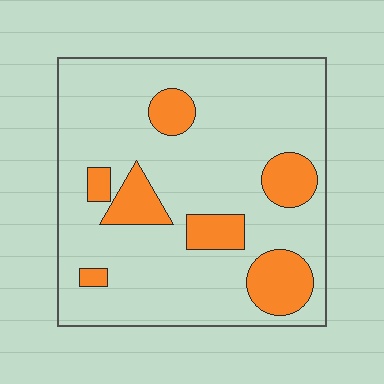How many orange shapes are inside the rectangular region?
7.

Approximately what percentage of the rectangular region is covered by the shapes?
Approximately 20%.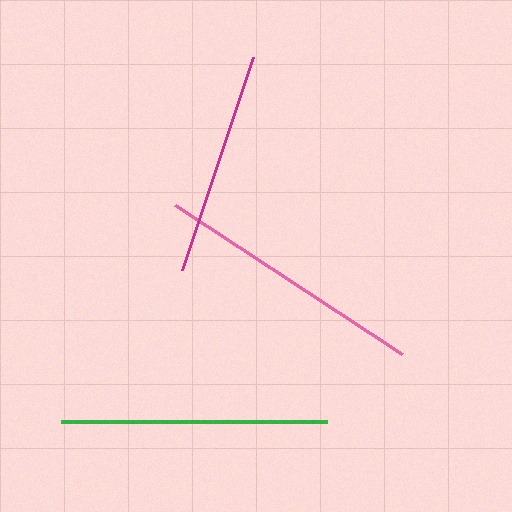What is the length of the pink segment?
The pink segment is approximately 271 pixels long.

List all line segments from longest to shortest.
From longest to shortest: pink, green, magenta.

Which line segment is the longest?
The pink line is the longest at approximately 271 pixels.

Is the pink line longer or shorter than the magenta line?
The pink line is longer than the magenta line.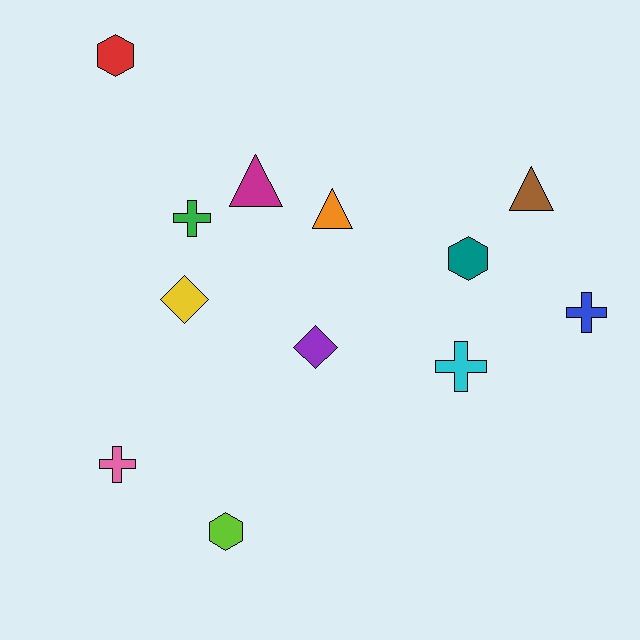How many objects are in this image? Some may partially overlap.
There are 12 objects.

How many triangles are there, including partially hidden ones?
There are 3 triangles.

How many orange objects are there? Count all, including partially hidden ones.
There is 1 orange object.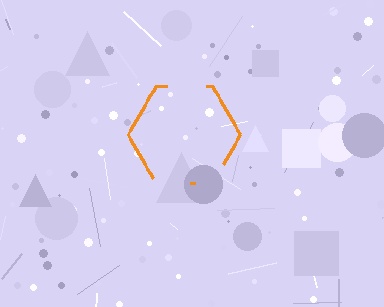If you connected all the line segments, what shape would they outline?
They would outline a hexagon.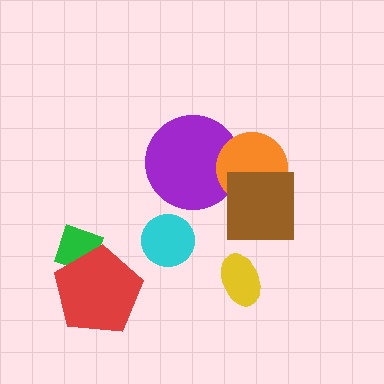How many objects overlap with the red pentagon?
1 object overlaps with the red pentagon.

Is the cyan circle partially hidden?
No, no other shape covers it.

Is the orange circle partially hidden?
Yes, it is partially covered by another shape.